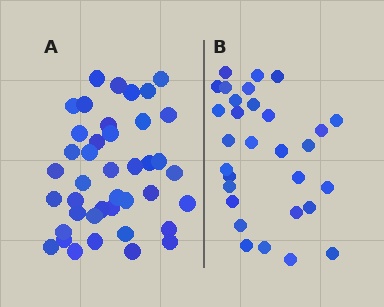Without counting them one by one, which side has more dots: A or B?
Region A (the left region) has more dots.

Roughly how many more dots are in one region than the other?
Region A has roughly 12 or so more dots than region B.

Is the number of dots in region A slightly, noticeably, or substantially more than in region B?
Region A has noticeably more, but not dramatically so. The ratio is roughly 1.4 to 1.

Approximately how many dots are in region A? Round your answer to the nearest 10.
About 40 dots. (The exact count is 41, which rounds to 40.)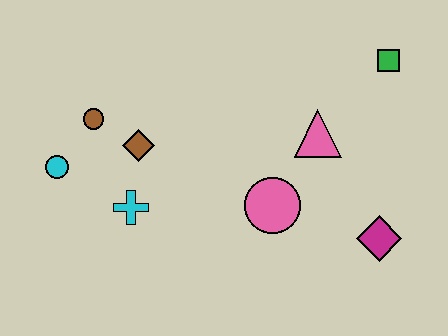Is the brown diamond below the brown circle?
Yes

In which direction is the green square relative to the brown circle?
The green square is to the right of the brown circle.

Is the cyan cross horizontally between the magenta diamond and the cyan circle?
Yes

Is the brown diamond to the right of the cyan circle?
Yes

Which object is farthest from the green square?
The cyan circle is farthest from the green square.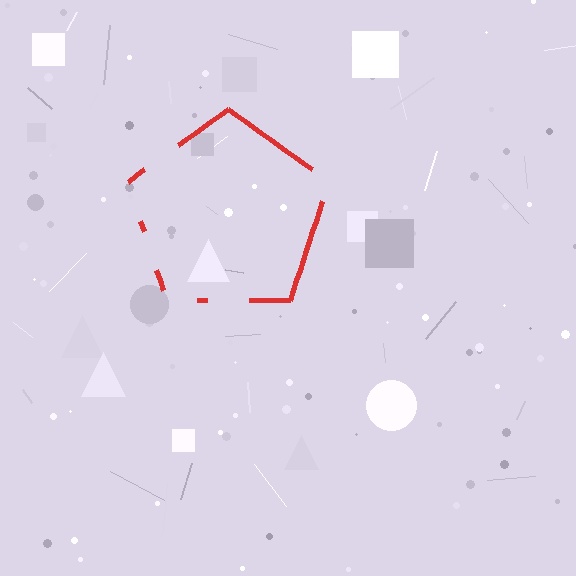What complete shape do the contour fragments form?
The contour fragments form a pentagon.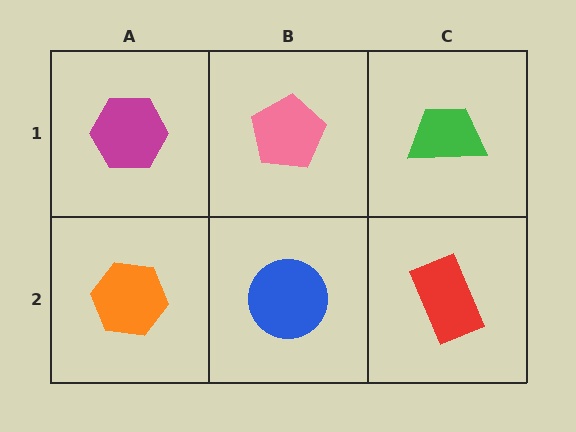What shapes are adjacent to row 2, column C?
A green trapezoid (row 1, column C), a blue circle (row 2, column B).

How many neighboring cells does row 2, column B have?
3.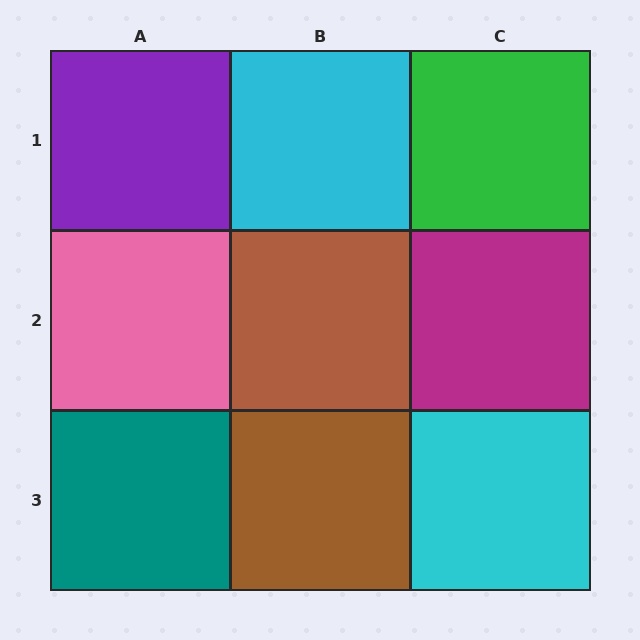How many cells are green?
1 cell is green.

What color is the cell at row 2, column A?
Pink.